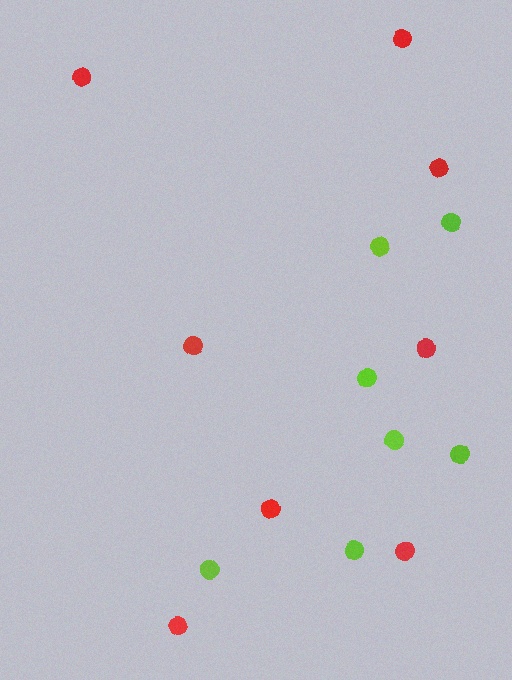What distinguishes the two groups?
There are 2 groups: one group of lime circles (7) and one group of red circles (8).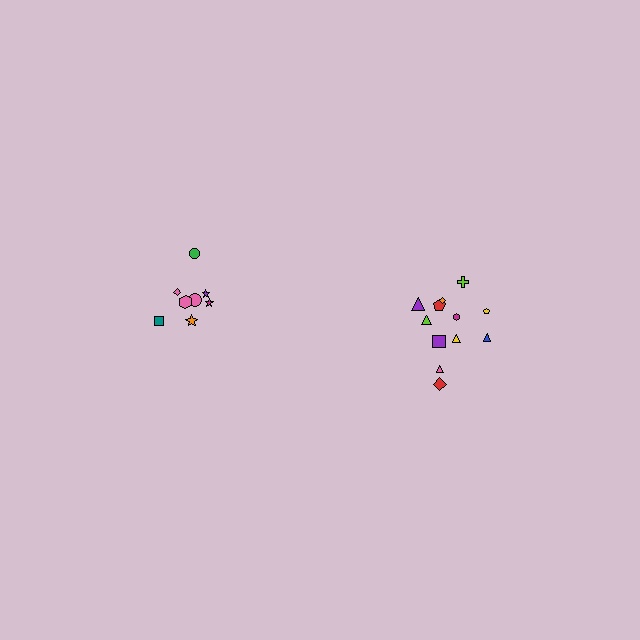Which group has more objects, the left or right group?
The right group.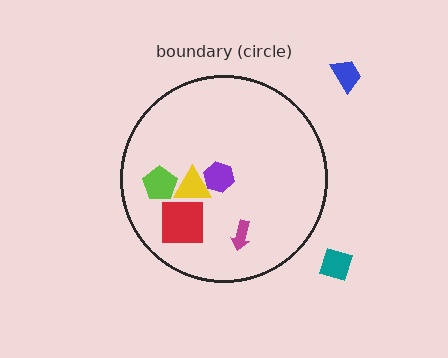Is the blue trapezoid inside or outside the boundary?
Outside.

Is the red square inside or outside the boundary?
Inside.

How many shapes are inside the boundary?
5 inside, 2 outside.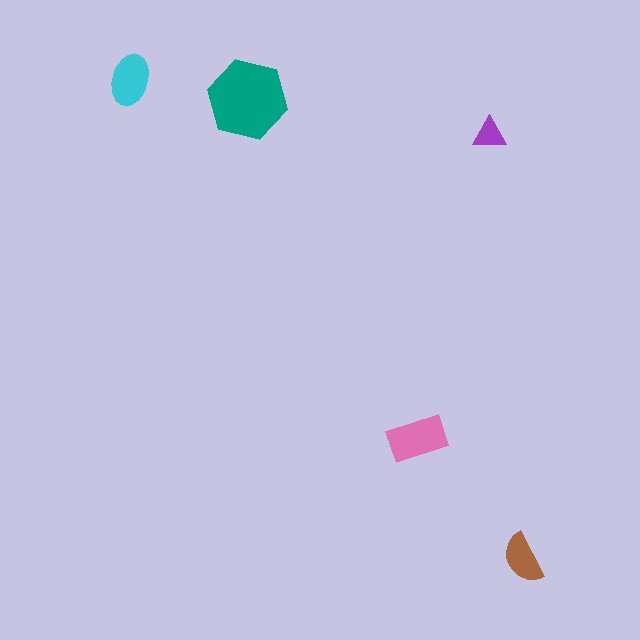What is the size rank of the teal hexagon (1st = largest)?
1st.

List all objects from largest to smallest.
The teal hexagon, the pink rectangle, the cyan ellipse, the brown semicircle, the purple triangle.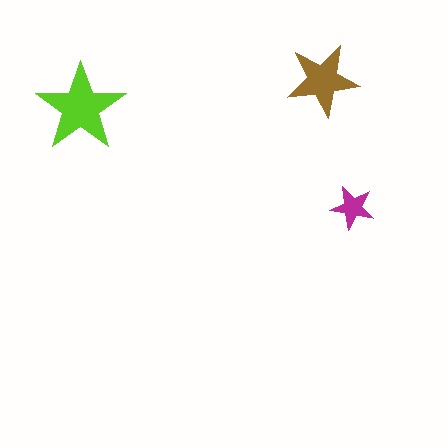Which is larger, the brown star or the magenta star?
The brown one.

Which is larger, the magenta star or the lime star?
The lime one.